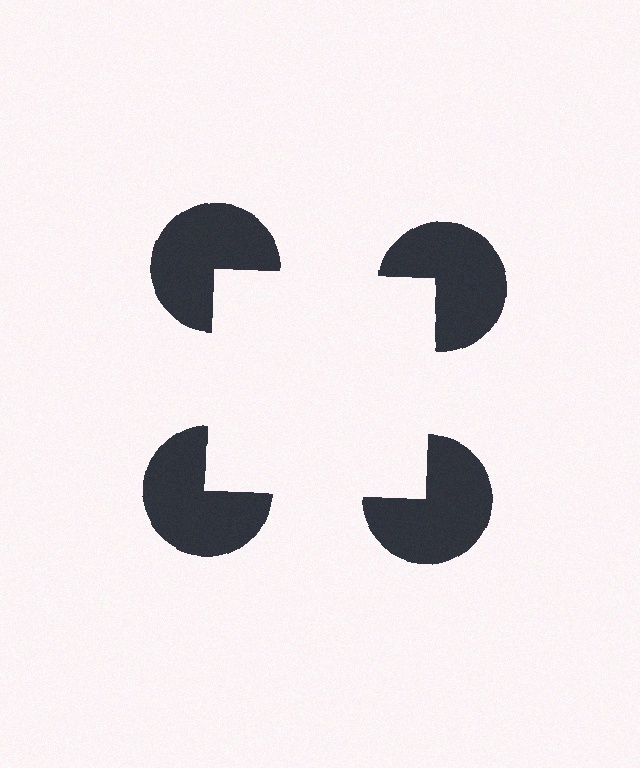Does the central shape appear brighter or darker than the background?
It typically appears slightly brighter than the background, even though no actual brightness change is drawn.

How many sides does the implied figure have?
4 sides.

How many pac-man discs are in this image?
There are 4 — one at each vertex of the illusory square.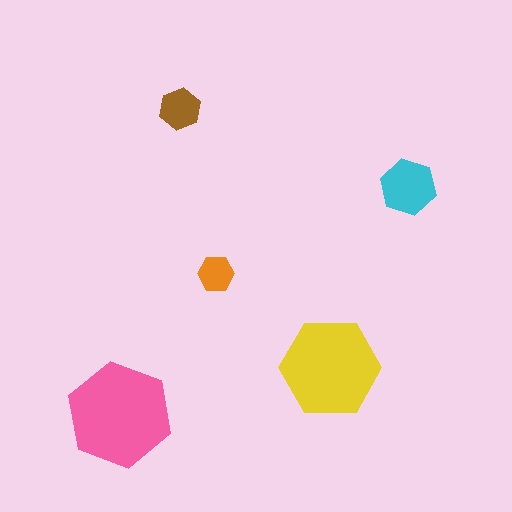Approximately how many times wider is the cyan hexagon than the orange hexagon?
About 1.5 times wider.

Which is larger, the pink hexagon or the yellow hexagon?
The pink one.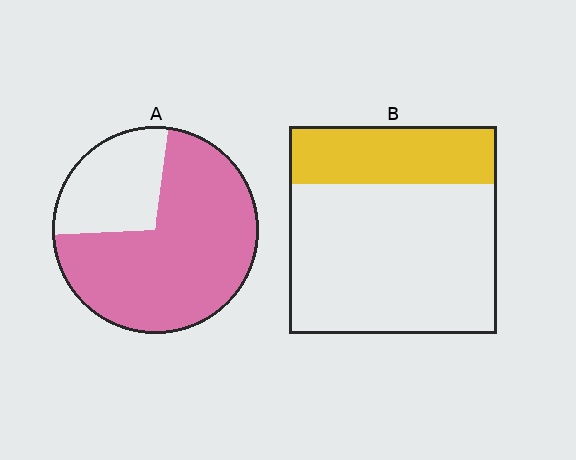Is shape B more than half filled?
No.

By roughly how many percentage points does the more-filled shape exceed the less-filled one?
By roughly 45 percentage points (A over B).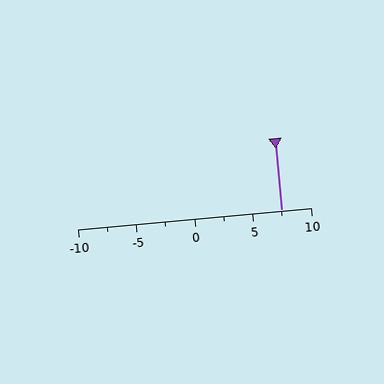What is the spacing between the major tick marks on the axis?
The major ticks are spaced 5 apart.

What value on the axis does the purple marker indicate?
The marker indicates approximately 7.5.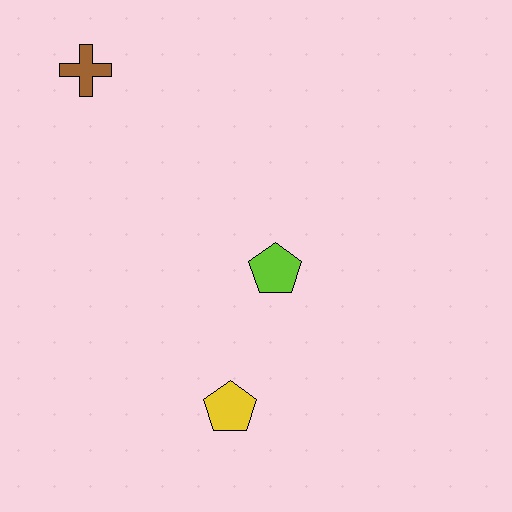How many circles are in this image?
There are no circles.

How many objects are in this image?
There are 3 objects.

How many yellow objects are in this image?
There is 1 yellow object.